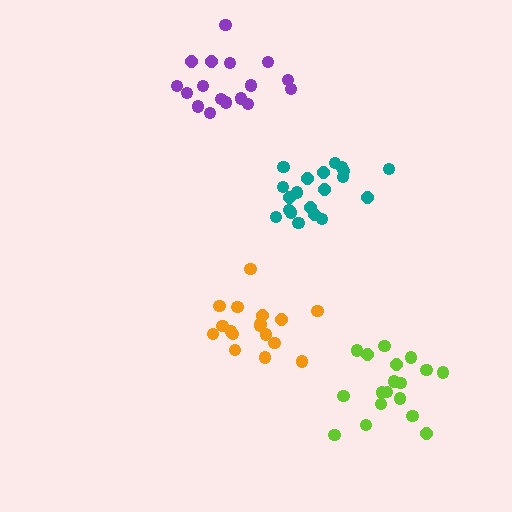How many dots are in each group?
Group 1: 20 dots, Group 2: 18 dots, Group 3: 18 dots, Group 4: 17 dots (73 total).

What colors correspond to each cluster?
The clusters are colored: teal, orange, lime, purple.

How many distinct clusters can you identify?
There are 4 distinct clusters.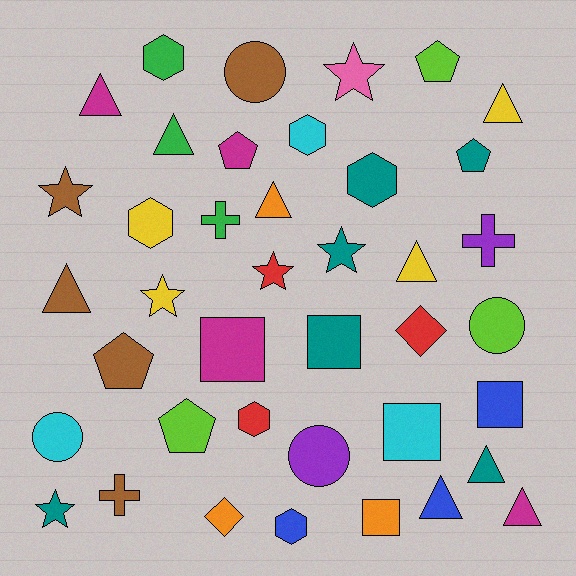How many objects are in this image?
There are 40 objects.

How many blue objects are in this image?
There are 3 blue objects.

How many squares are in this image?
There are 5 squares.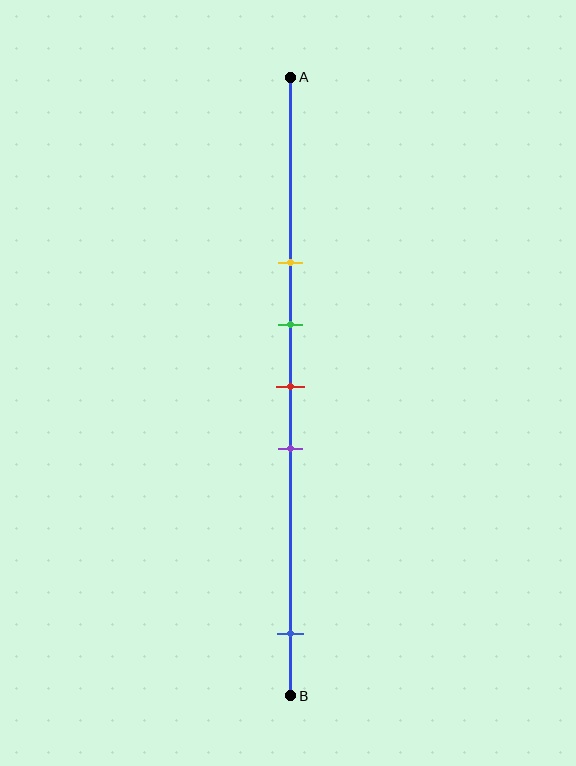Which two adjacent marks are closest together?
The green and red marks are the closest adjacent pair.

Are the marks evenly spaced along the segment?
No, the marks are not evenly spaced.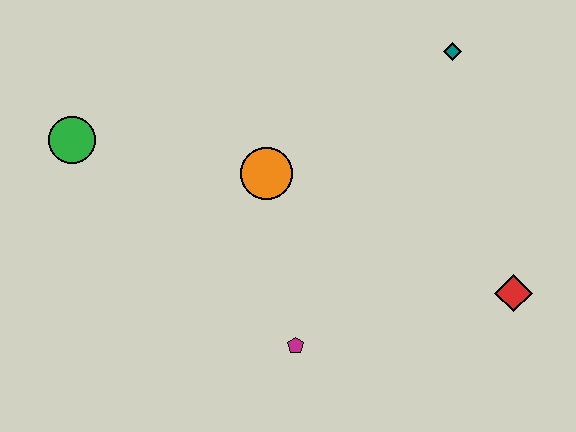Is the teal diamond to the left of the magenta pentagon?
No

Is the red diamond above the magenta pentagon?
Yes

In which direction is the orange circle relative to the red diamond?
The orange circle is to the left of the red diamond.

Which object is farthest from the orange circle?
The red diamond is farthest from the orange circle.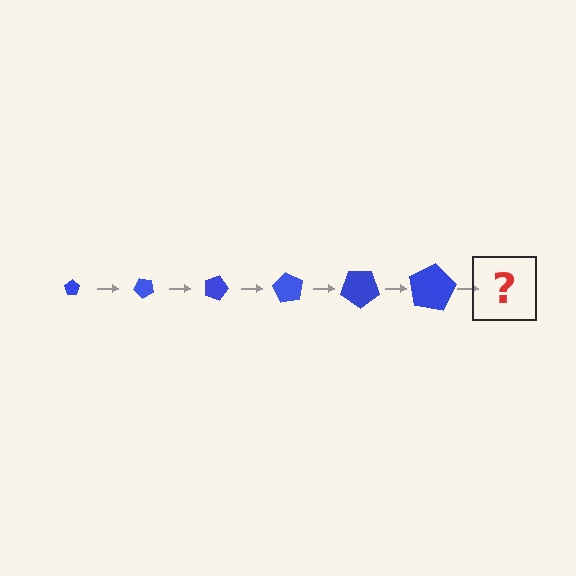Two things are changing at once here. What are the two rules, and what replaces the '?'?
The two rules are that the pentagon grows larger each step and it rotates 45 degrees each step. The '?' should be a pentagon, larger than the previous one and rotated 270 degrees from the start.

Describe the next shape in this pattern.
It should be a pentagon, larger than the previous one and rotated 270 degrees from the start.